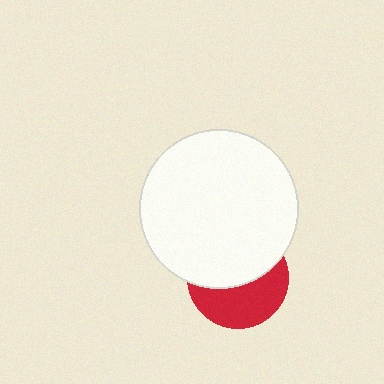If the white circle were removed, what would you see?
You would see the complete red circle.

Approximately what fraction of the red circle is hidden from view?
Roughly 53% of the red circle is hidden behind the white circle.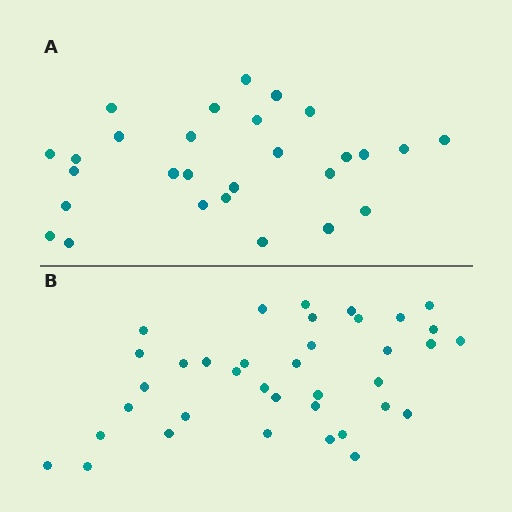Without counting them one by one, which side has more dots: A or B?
Region B (the bottom region) has more dots.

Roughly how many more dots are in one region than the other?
Region B has roughly 8 or so more dots than region A.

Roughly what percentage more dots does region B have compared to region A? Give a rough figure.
About 30% more.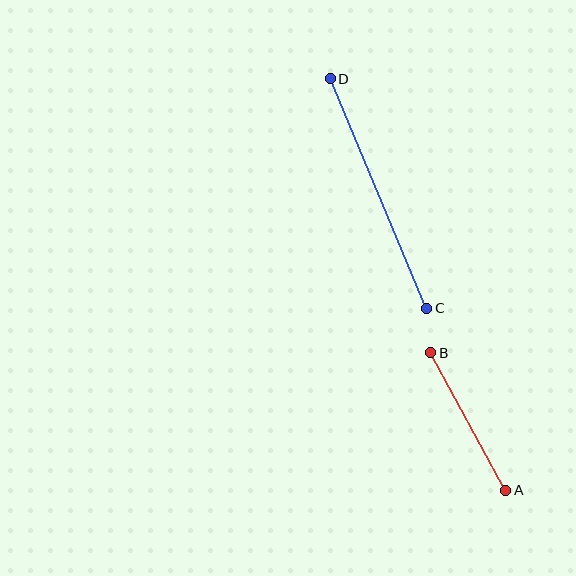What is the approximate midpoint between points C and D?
The midpoint is at approximately (378, 193) pixels.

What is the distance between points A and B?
The distance is approximately 157 pixels.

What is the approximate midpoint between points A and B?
The midpoint is at approximately (468, 421) pixels.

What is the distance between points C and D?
The distance is approximately 249 pixels.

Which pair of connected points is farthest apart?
Points C and D are farthest apart.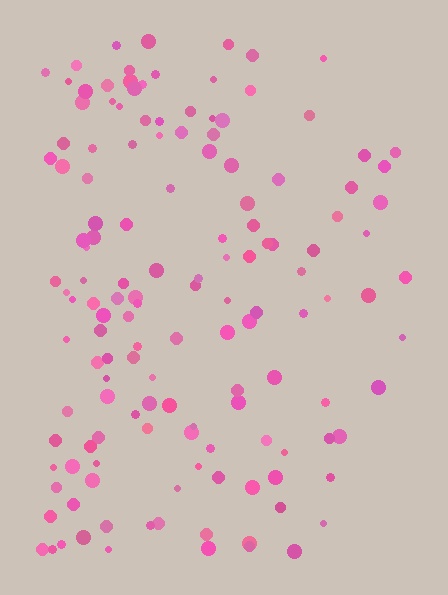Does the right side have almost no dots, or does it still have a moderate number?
Still a moderate number, just noticeably fewer than the left.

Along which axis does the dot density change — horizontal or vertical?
Horizontal.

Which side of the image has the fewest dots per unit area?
The right.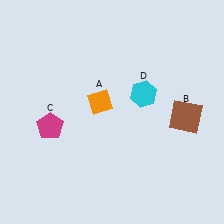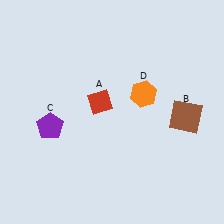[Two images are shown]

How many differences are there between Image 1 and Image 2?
There are 3 differences between the two images.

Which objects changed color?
A changed from orange to red. C changed from magenta to purple. D changed from cyan to orange.